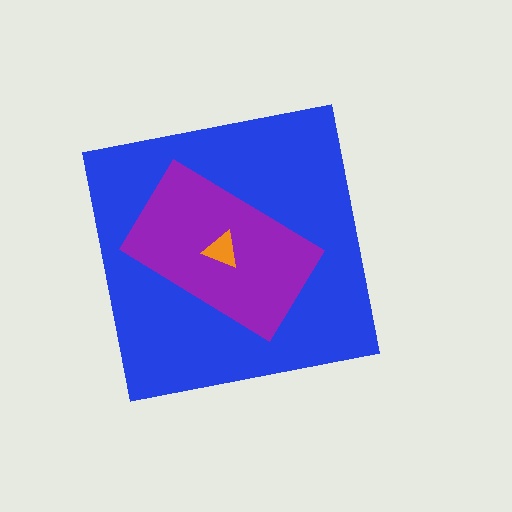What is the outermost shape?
The blue square.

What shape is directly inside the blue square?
The purple rectangle.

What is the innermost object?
The orange triangle.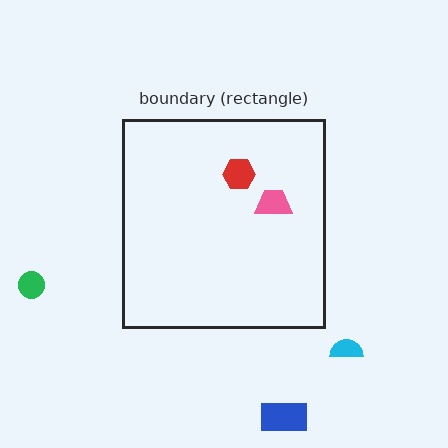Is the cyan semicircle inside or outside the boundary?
Outside.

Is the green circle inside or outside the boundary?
Outside.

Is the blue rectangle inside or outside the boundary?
Outside.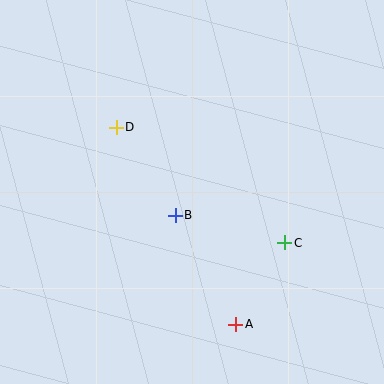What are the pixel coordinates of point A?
Point A is at (236, 324).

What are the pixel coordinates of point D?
Point D is at (116, 127).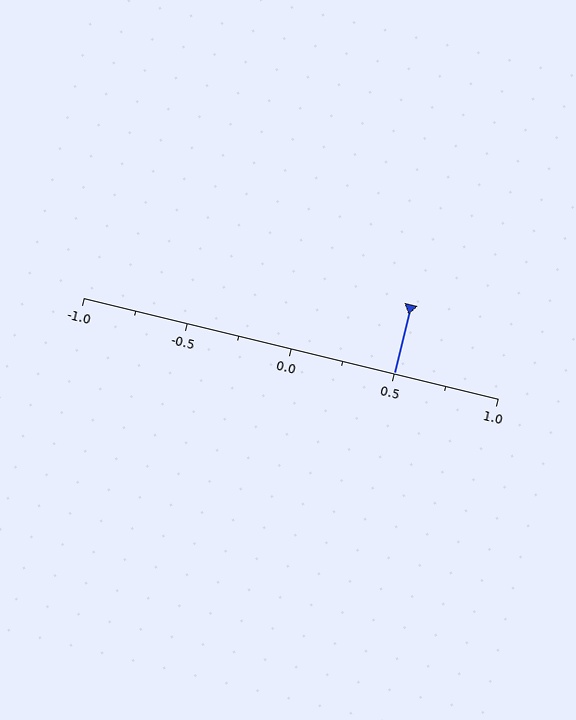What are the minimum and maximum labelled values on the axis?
The axis runs from -1.0 to 1.0.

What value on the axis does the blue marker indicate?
The marker indicates approximately 0.5.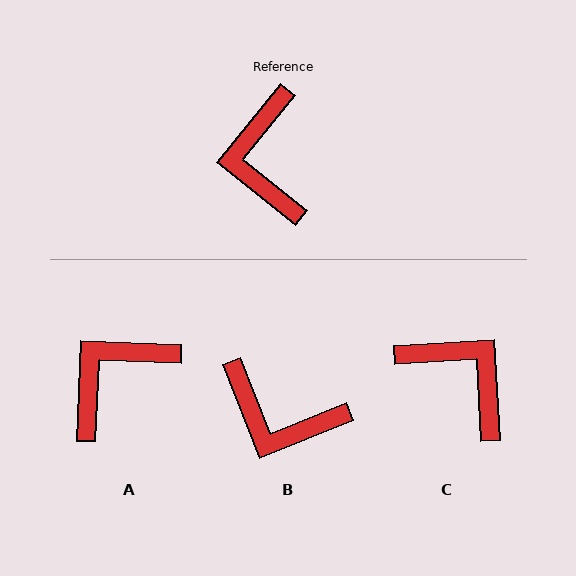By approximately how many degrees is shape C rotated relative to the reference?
Approximately 138 degrees clockwise.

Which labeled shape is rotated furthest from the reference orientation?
C, about 138 degrees away.